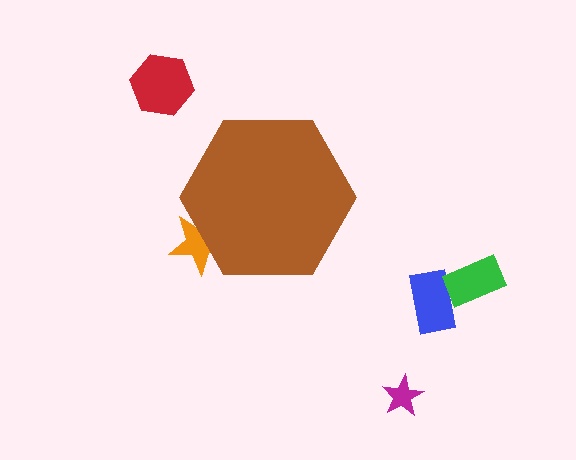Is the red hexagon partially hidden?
No, the red hexagon is fully visible.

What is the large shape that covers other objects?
A brown hexagon.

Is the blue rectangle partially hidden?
No, the blue rectangle is fully visible.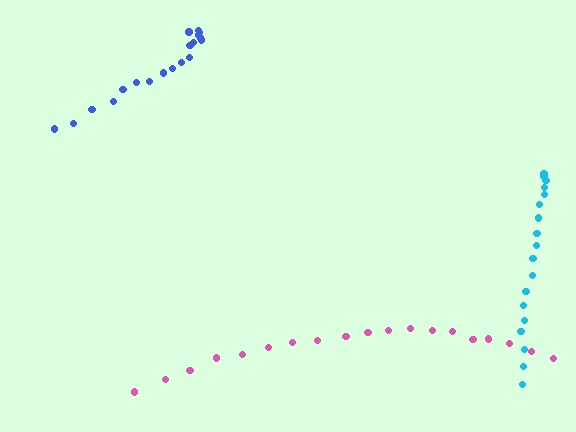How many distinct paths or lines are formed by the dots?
There are 3 distinct paths.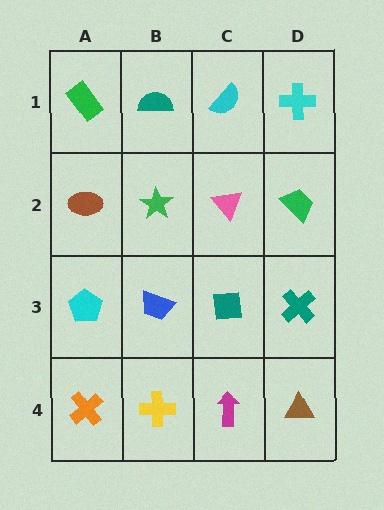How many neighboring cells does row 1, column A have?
2.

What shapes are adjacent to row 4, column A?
A cyan pentagon (row 3, column A), a yellow cross (row 4, column B).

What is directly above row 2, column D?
A cyan cross.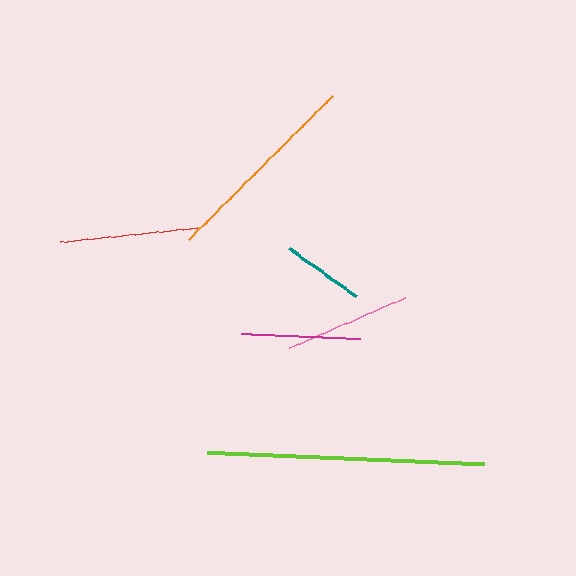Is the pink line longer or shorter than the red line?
The red line is longer than the pink line.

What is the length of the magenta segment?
The magenta segment is approximately 119 pixels long.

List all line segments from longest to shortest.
From longest to shortest: lime, orange, red, pink, magenta, teal.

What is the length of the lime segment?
The lime segment is approximately 277 pixels long.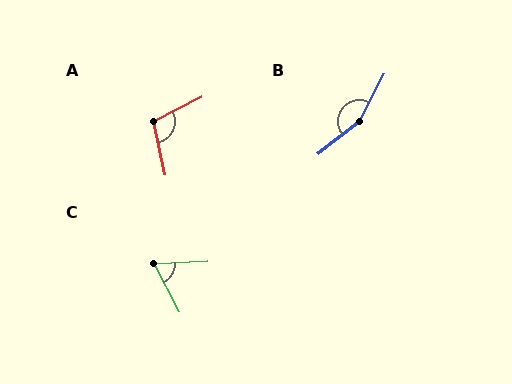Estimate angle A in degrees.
Approximately 104 degrees.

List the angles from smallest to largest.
C (65°), A (104°), B (155°).